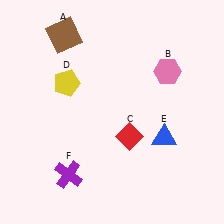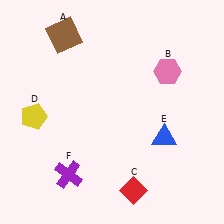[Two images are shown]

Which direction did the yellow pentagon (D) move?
The yellow pentagon (D) moved down.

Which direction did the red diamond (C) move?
The red diamond (C) moved down.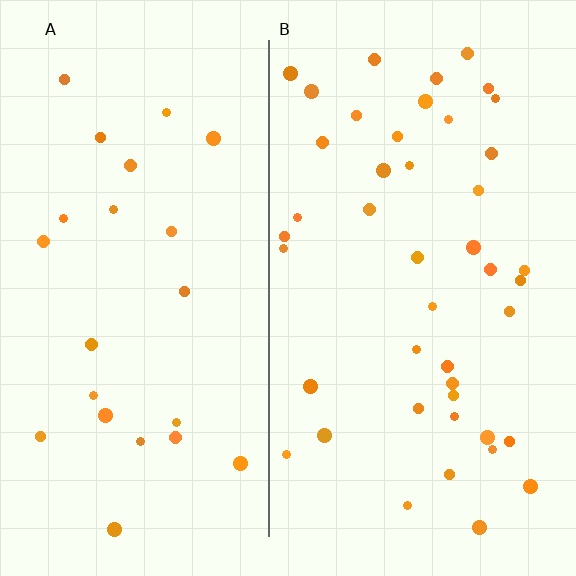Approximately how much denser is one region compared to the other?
Approximately 1.9× — region B over region A.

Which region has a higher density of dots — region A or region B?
B (the right).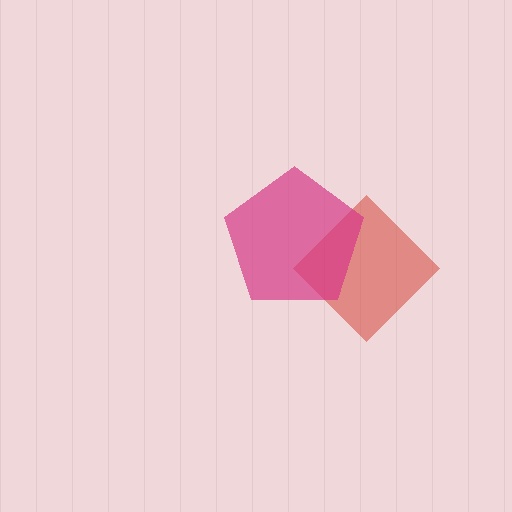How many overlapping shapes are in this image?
There are 2 overlapping shapes in the image.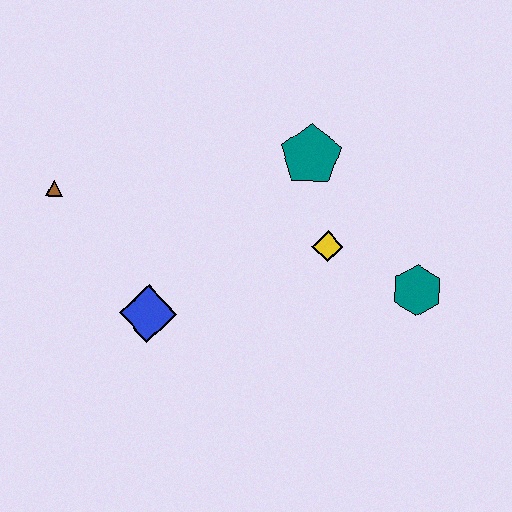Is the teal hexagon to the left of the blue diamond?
No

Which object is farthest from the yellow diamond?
The brown triangle is farthest from the yellow diamond.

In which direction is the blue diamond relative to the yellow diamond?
The blue diamond is to the left of the yellow diamond.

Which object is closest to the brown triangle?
The blue diamond is closest to the brown triangle.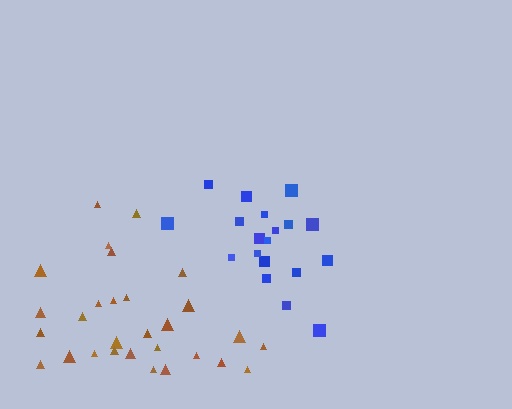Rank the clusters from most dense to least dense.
brown, blue.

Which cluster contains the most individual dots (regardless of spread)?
Brown (29).